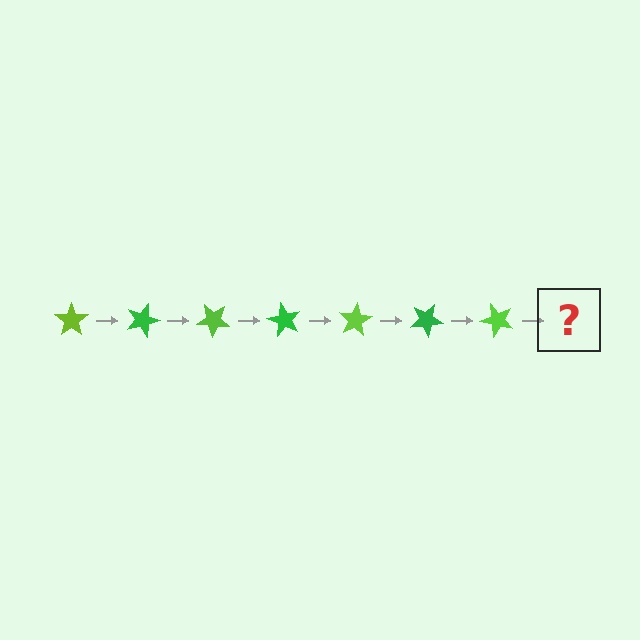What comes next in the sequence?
The next element should be a green star, rotated 140 degrees from the start.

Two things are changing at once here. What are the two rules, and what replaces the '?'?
The two rules are that it rotates 20 degrees each step and the color cycles through lime and green. The '?' should be a green star, rotated 140 degrees from the start.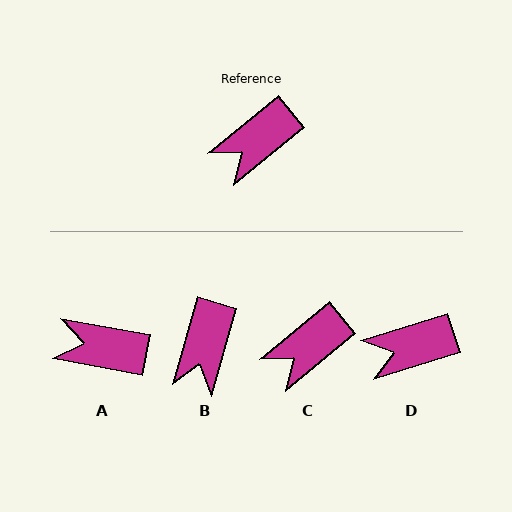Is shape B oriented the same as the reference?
No, it is off by about 35 degrees.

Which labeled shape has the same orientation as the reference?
C.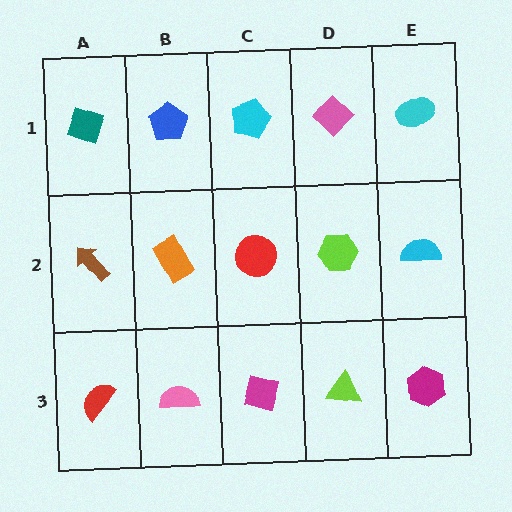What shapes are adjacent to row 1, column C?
A red circle (row 2, column C), a blue pentagon (row 1, column B), a pink diamond (row 1, column D).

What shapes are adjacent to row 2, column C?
A cyan pentagon (row 1, column C), a magenta square (row 3, column C), an orange rectangle (row 2, column B), a lime hexagon (row 2, column D).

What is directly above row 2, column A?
A teal diamond.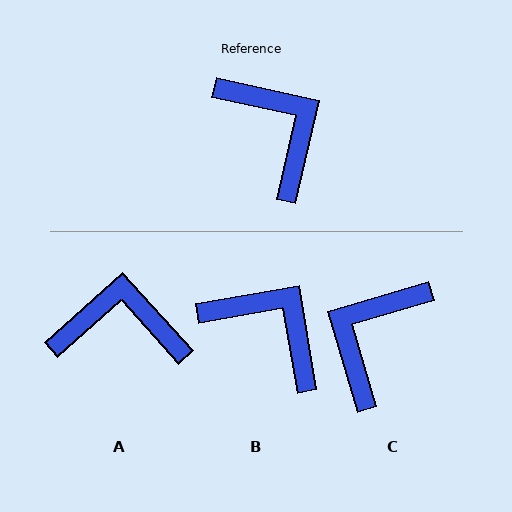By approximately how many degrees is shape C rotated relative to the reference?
Approximately 119 degrees counter-clockwise.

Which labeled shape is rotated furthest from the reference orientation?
C, about 119 degrees away.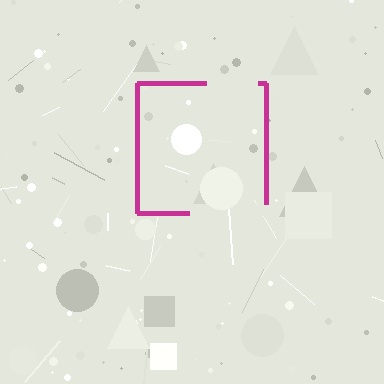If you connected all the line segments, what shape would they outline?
They would outline a square.